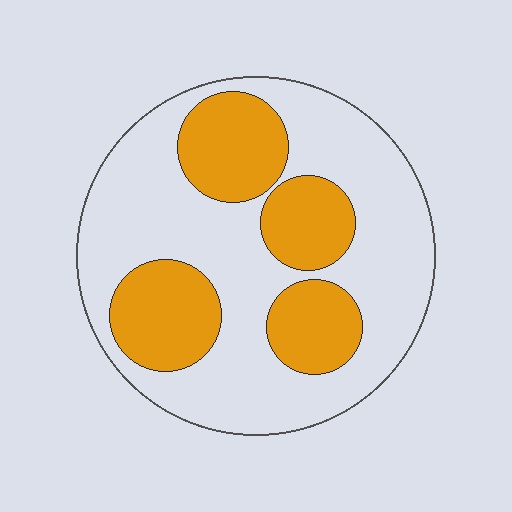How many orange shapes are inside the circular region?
4.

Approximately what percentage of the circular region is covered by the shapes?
Approximately 35%.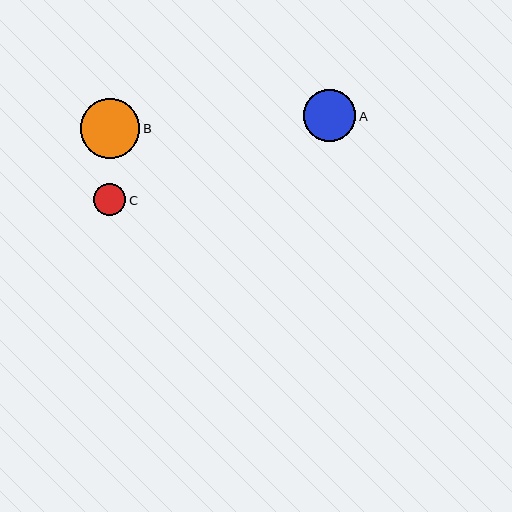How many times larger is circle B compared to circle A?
Circle B is approximately 1.1 times the size of circle A.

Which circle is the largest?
Circle B is the largest with a size of approximately 60 pixels.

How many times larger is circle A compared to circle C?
Circle A is approximately 1.6 times the size of circle C.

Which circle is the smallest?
Circle C is the smallest with a size of approximately 32 pixels.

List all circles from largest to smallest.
From largest to smallest: B, A, C.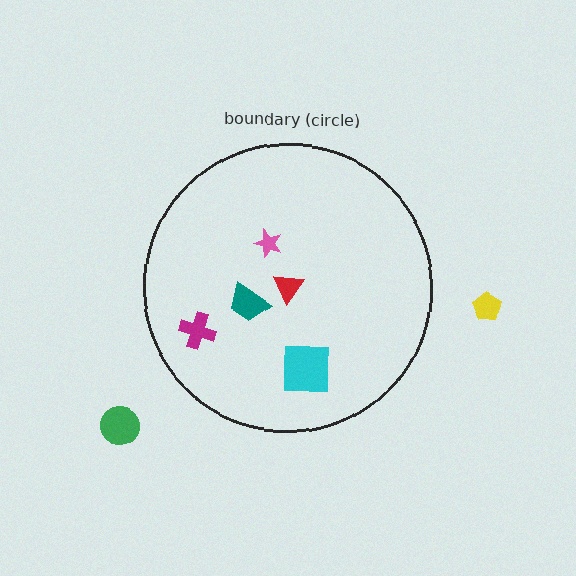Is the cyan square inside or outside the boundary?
Inside.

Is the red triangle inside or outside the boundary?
Inside.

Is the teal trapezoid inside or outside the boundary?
Inside.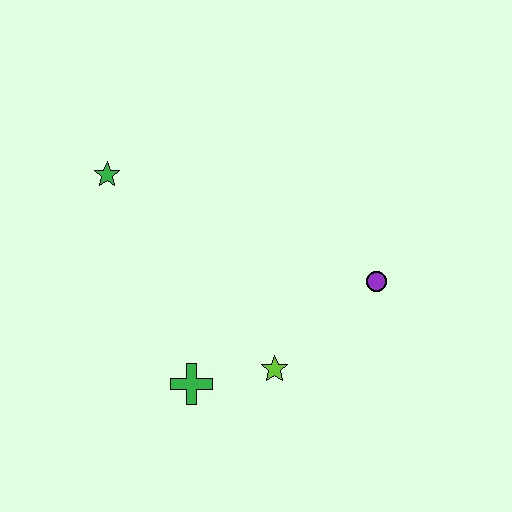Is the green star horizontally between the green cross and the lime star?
No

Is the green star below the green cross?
No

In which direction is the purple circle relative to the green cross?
The purple circle is to the right of the green cross.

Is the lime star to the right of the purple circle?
No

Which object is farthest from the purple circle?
The green star is farthest from the purple circle.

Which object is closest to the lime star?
The green cross is closest to the lime star.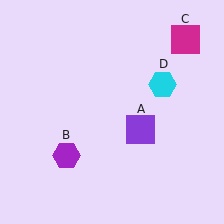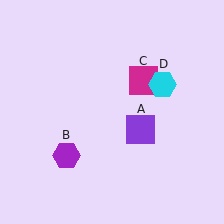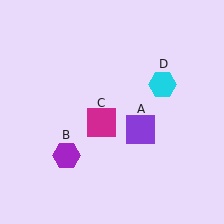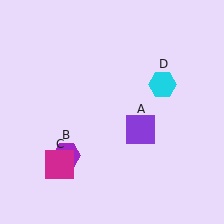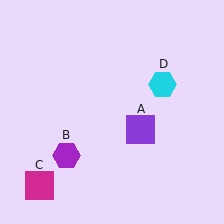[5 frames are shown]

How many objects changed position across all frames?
1 object changed position: magenta square (object C).